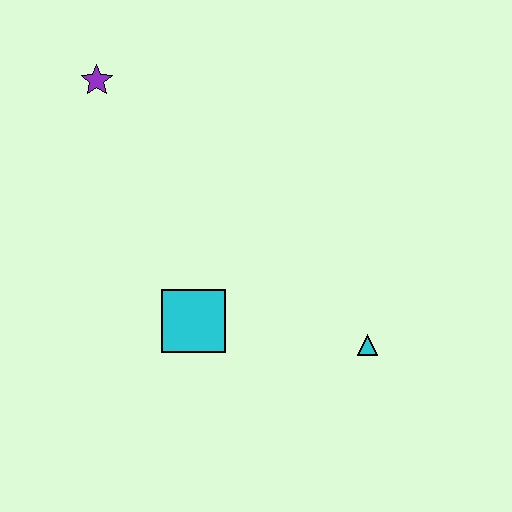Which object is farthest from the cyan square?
The purple star is farthest from the cyan square.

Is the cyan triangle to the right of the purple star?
Yes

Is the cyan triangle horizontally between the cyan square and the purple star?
No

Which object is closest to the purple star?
The cyan square is closest to the purple star.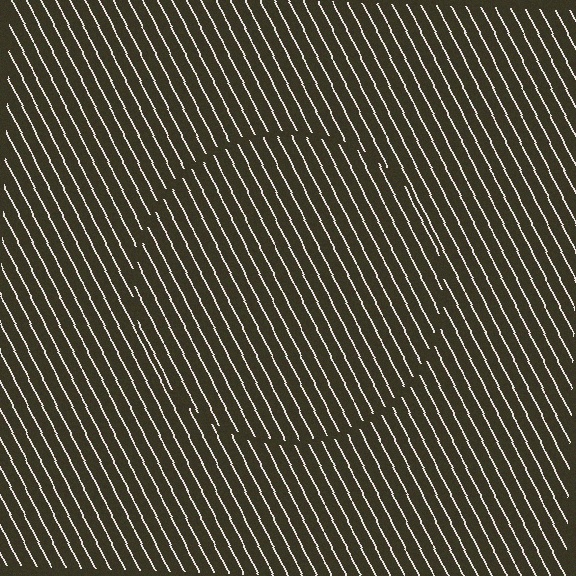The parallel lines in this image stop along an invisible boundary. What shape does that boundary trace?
An illusory circle. The interior of the shape contains the same grating, shifted by half a period — the contour is defined by the phase discontinuity where line-ends from the inner and outer gratings abut.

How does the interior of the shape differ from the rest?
The interior of the shape contains the same grating, shifted by half a period — the contour is defined by the phase discontinuity where line-ends from the inner and outer gratings abut.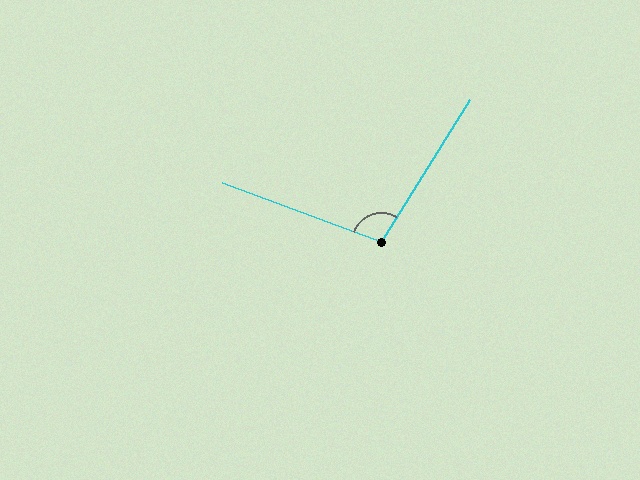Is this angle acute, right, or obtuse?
It is obtuse.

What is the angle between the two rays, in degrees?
Approximately 102 degrees.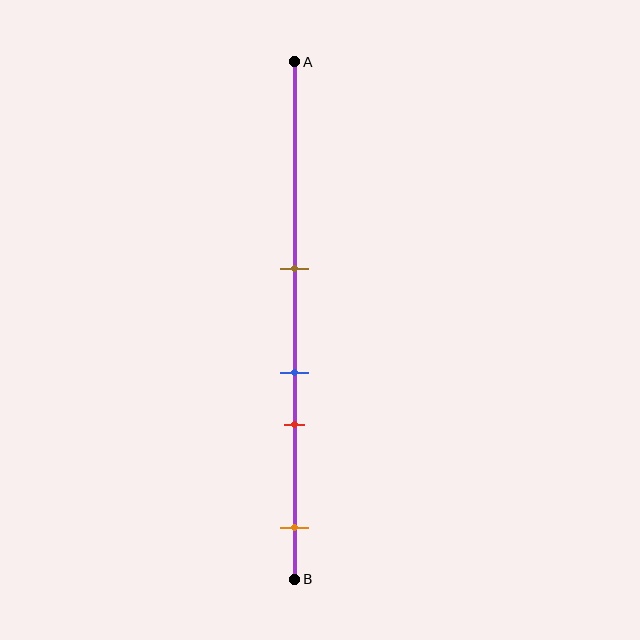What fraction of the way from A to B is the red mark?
The red mark is approximately 70% (0.7) of the way from A to B.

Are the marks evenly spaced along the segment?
No, the marks are not evenly spaced.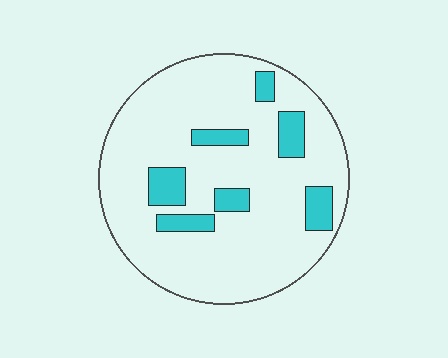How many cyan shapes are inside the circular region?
7.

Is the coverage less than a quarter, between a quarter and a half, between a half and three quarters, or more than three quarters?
Less than a quarter.